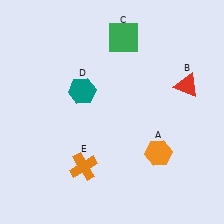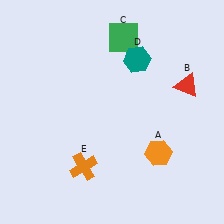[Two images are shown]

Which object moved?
The teal hexagon (D) moved right.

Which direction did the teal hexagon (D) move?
The teal hexagon (D) moved right.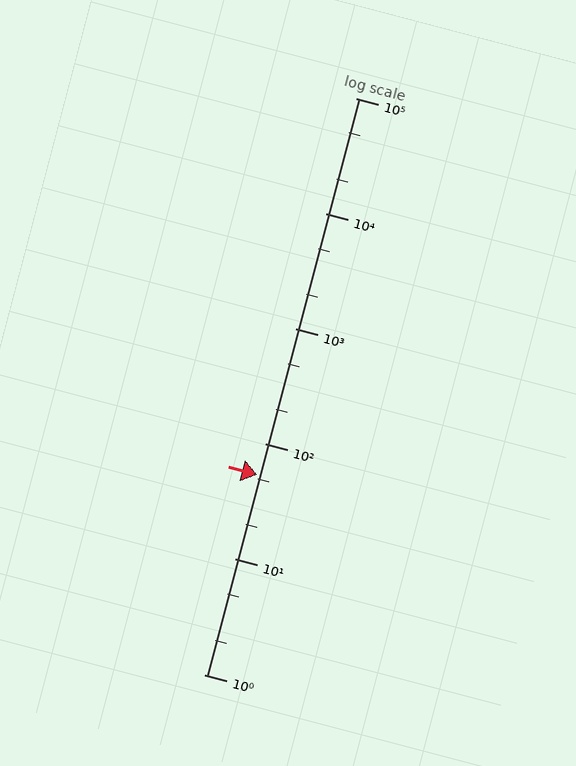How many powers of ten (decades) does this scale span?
The scale spans 5 decades, from 1 to 100000.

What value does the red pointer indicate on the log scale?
The pointer indicates approximately 54.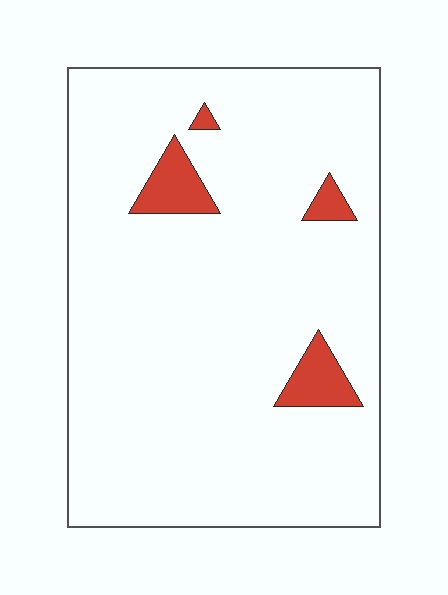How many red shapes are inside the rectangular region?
4.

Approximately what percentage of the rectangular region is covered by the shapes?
Approximately 5%.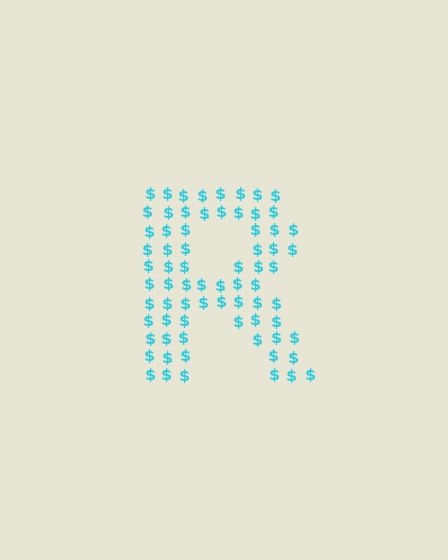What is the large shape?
The large shape is the letter R.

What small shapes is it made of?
It is made of small dollar signs.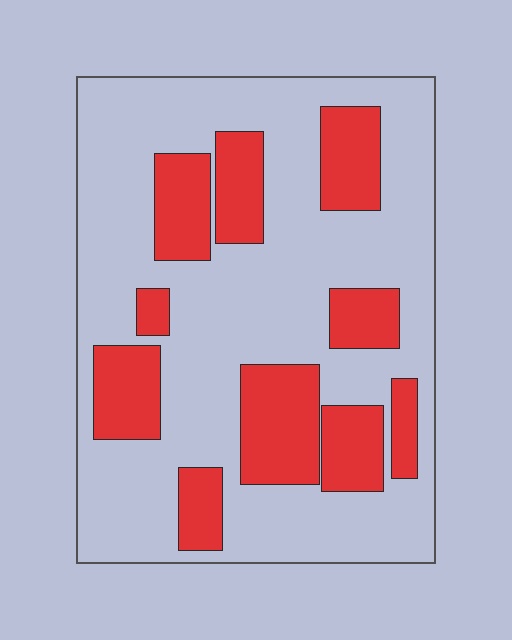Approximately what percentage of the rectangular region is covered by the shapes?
Approximately 30%.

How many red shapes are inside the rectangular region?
10.